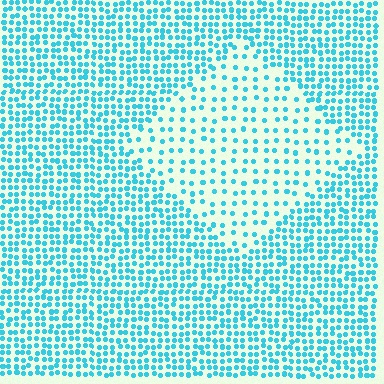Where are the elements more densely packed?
The elements are more densely packed outside the diamond boundary.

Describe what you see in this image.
The image contains small cyan elements arranged at two different densities. A diamond-shaped region is visible where the elements are less densely packed than the surrounding area.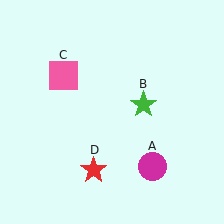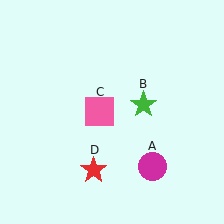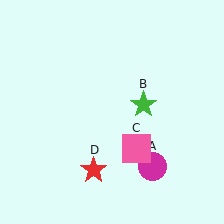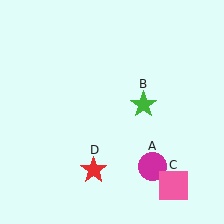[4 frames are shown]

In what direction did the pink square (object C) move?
The pink square (object C) moved down and to the right.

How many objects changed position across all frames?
1 object changed position: pink square (object C).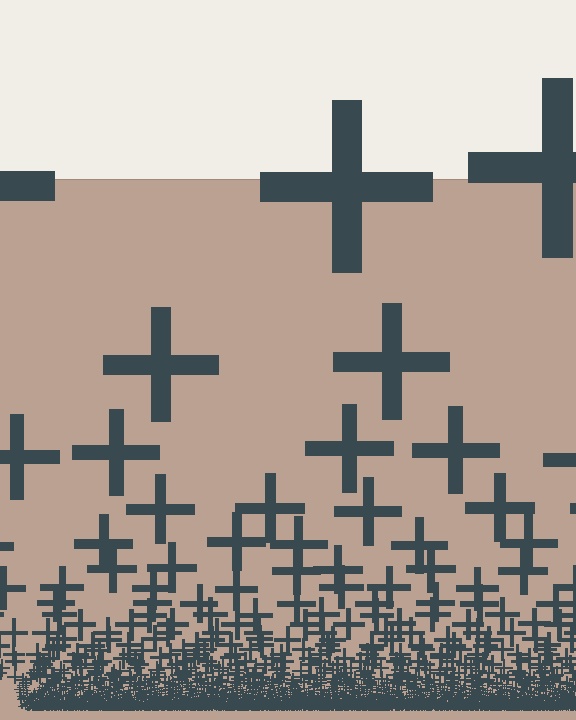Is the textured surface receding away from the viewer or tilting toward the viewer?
The surface appears to tilt toward the viewer. Texture elements get larger and sparser toward the top.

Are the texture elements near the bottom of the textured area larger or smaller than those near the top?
Smaller. The gradient is inverted — elements near the bottom are smaller and denser.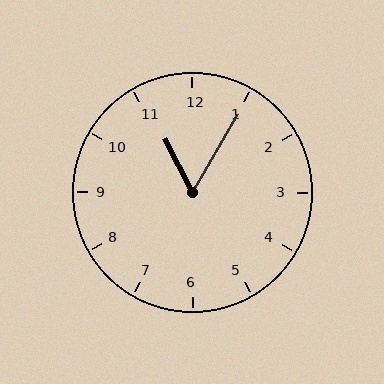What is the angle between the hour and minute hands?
Approximately 58 degrees.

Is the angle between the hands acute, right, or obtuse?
It is acute.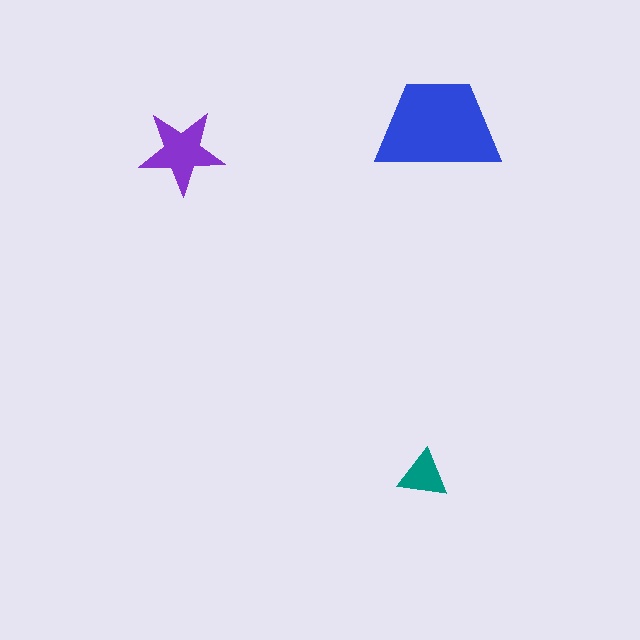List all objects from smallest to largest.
The teal triangle, the purple star, the blue trapezoid.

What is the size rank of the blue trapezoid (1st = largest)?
1st.